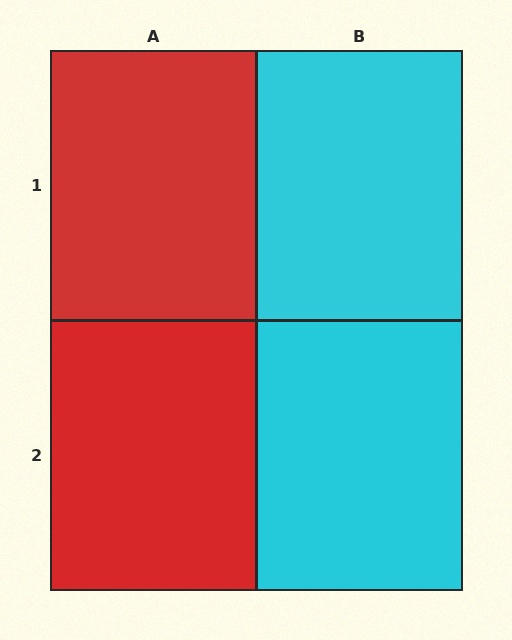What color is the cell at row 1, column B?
Cyan.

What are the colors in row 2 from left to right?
Red, cyan.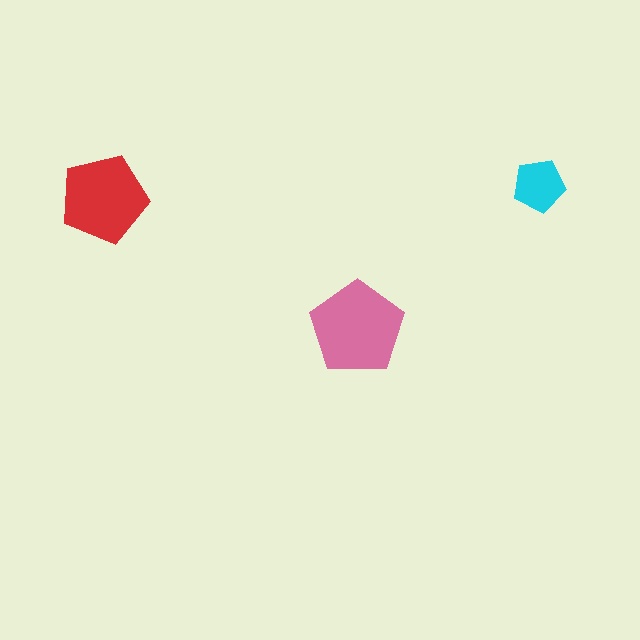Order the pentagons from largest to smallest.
the pink one, the red one, the cyan one.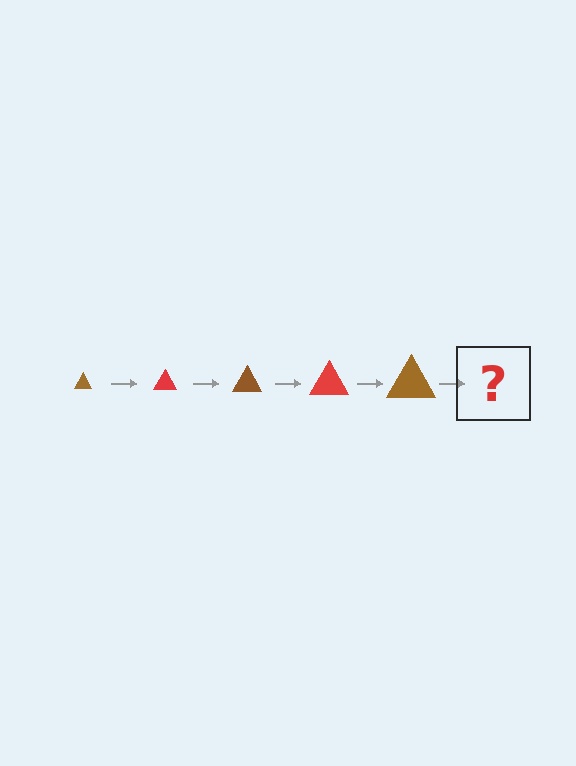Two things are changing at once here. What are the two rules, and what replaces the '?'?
The two rules are that the triangle grows larger each step and the color cycles through brown and red. The '?' should be a red triangle, larger than the previous one.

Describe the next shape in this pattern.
It should be a red triangle, larger than the previous one.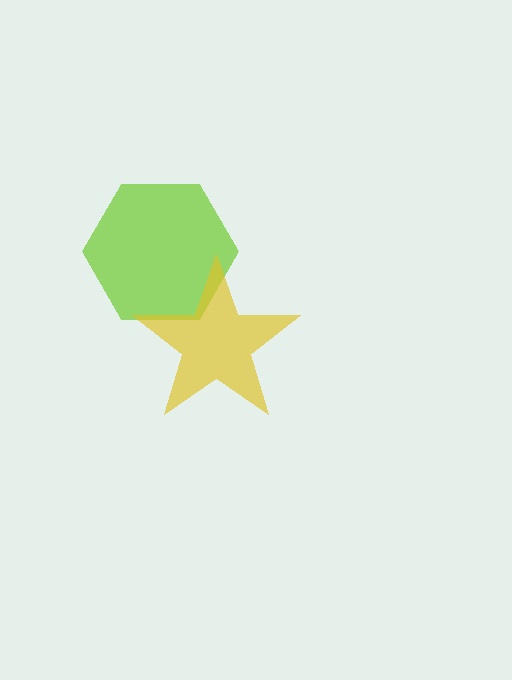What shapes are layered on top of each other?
The layered shapes are: a lime hexagon, a yellow star.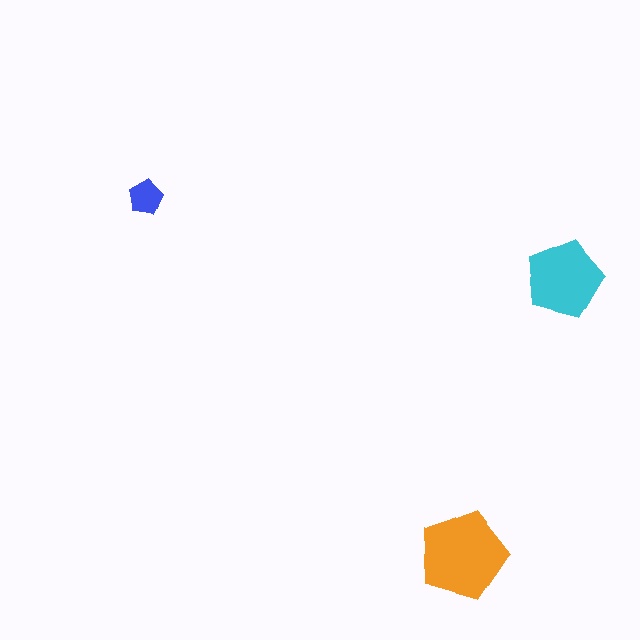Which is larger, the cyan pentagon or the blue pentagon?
The cyan one.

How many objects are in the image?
There are 3 objects in the image.